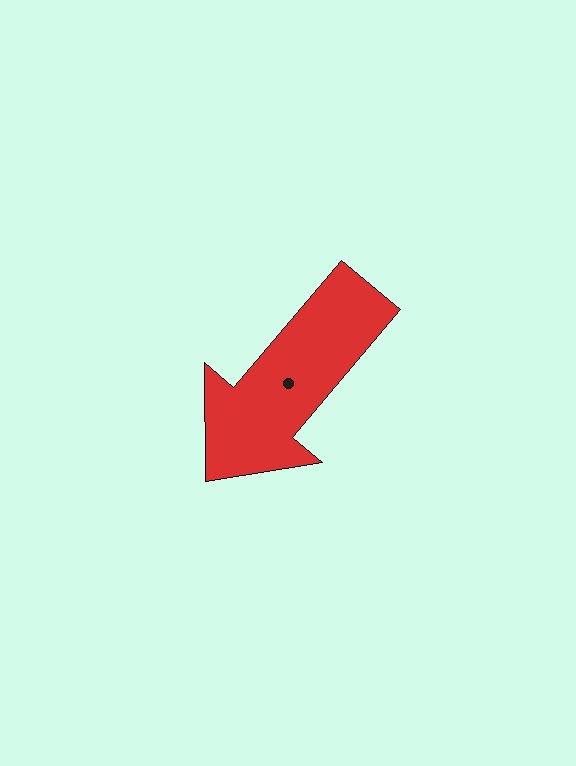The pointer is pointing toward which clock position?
Roughly 7 o'clock.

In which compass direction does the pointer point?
Southwest.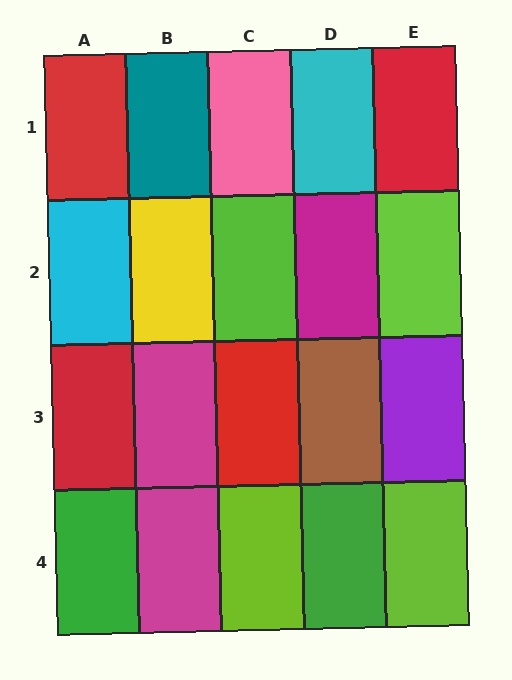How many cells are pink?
1 cell is pink.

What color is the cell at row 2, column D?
Magenta.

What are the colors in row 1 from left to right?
Red, teal, pink, cyan, red.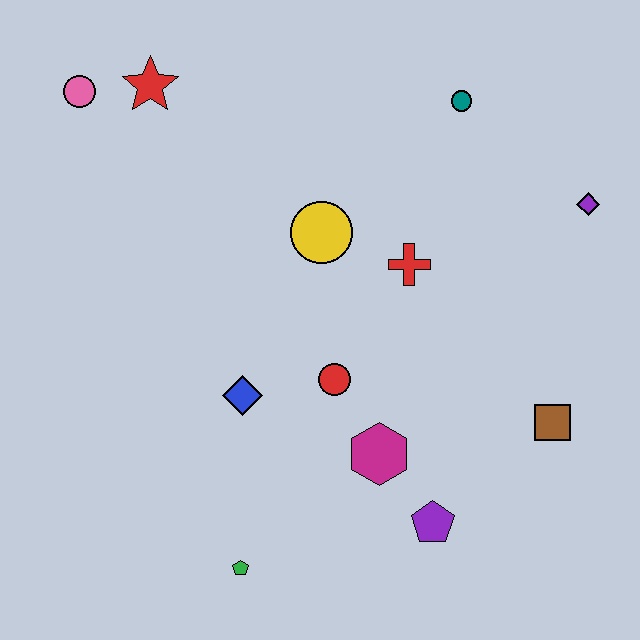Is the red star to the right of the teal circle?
No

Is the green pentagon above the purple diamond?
No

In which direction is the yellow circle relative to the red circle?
The yellow circle is above the red circle.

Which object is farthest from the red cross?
The pink circle is farthest from the red cross.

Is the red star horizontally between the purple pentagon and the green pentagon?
No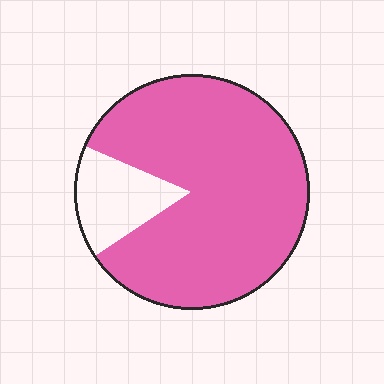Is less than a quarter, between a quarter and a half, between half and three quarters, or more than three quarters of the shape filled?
More than three quarters.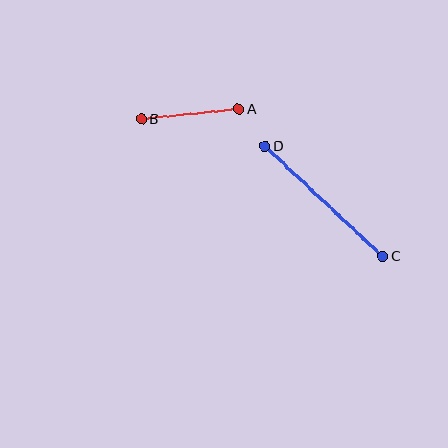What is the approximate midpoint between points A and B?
The midpoint is at approximately (190, 114) pixels.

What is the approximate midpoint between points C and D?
The midpoint is at approximately (324, 201) pixels.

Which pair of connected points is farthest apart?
Points C and D are farthest apart.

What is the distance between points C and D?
The distance is approximately 161 pixels.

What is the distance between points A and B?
The distance is approximately 98 pixels.